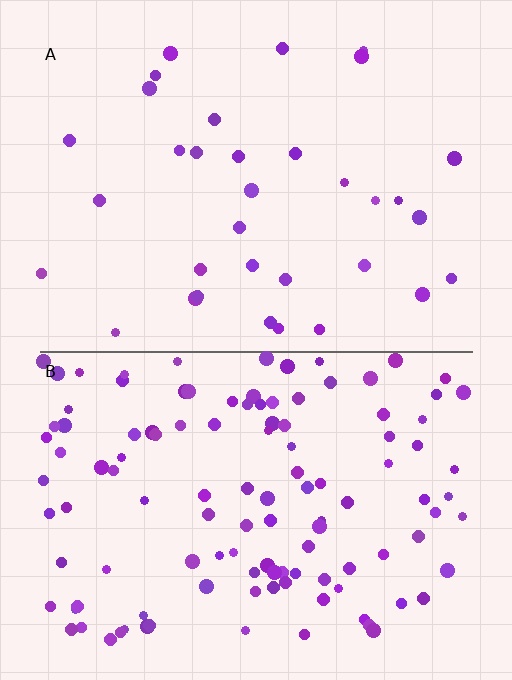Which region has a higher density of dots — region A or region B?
B (the bottom).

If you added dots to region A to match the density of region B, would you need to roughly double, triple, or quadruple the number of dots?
Approximately triple.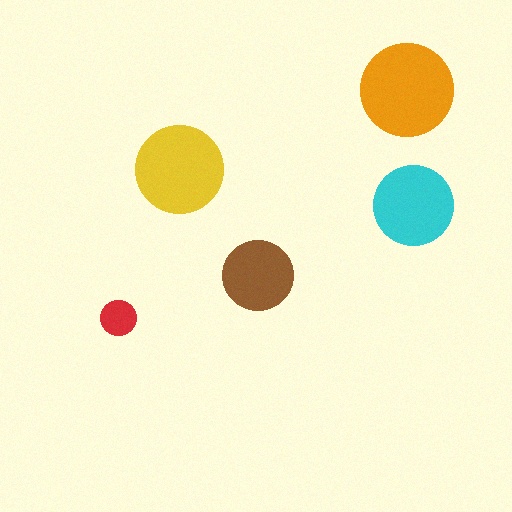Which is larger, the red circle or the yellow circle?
The yellow one.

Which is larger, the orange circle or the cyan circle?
The orange one.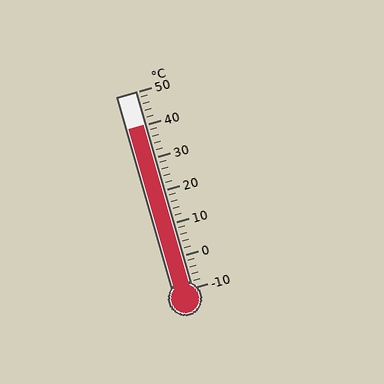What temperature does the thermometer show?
The thermometer shows approximately 40°C.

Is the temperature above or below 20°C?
The temperature is above 20°C.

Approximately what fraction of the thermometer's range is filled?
The thermometer is filled to approximately 85% of its range.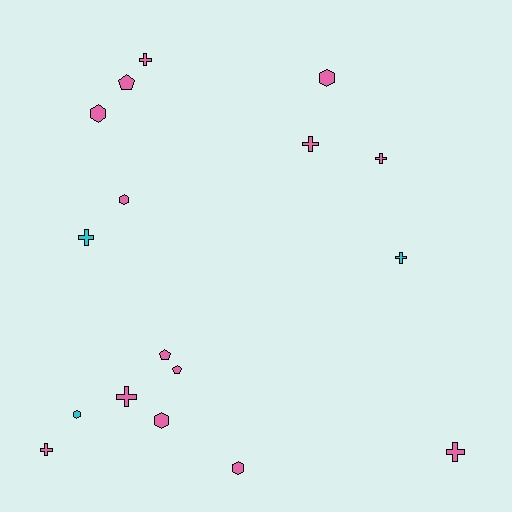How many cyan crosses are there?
There are 2 cyan crosses.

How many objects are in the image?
There are 17 objects.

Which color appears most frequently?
Pink, with 14 objects.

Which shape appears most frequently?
Cross, with 8 objects.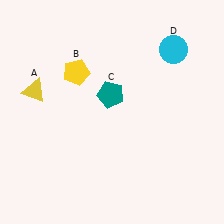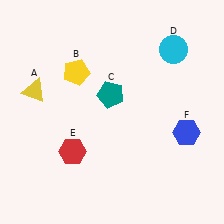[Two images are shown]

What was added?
A red hexagon (E), a blue hexagon (F) were added in Image 2.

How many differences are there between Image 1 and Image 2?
There are 2 differences between the two images.